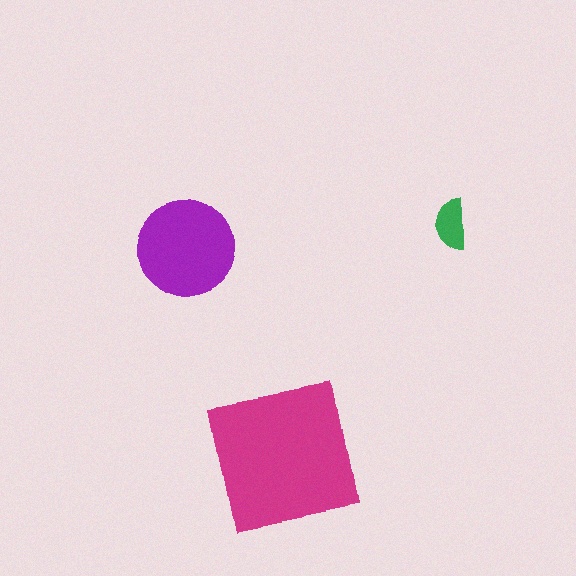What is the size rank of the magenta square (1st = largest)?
1st.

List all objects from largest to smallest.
The magenta square, the purple circle, the green semicircle.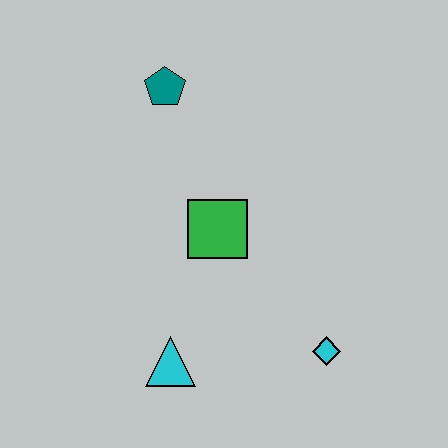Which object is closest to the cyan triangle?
The green square is closest to the cyan triangle.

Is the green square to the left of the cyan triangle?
No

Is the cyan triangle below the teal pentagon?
Yes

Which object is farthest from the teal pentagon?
The cyan diamond is farthest from the teal pentagon.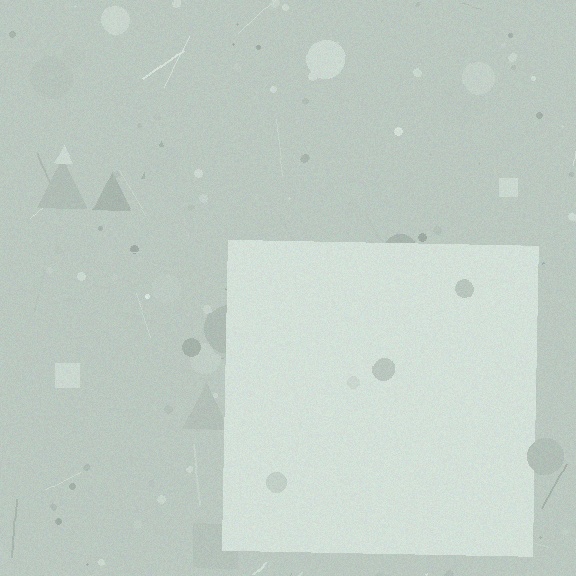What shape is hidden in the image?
A square is hidden in the image.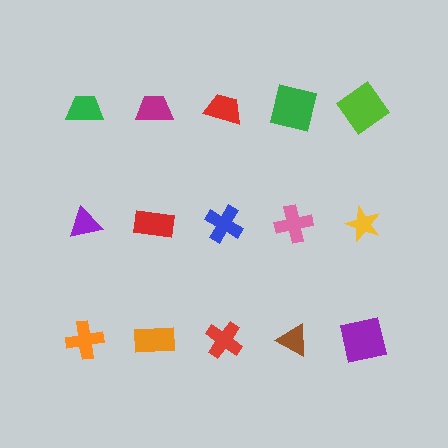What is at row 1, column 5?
A lime diamond.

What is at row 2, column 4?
A pink cross.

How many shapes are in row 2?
5 shapes.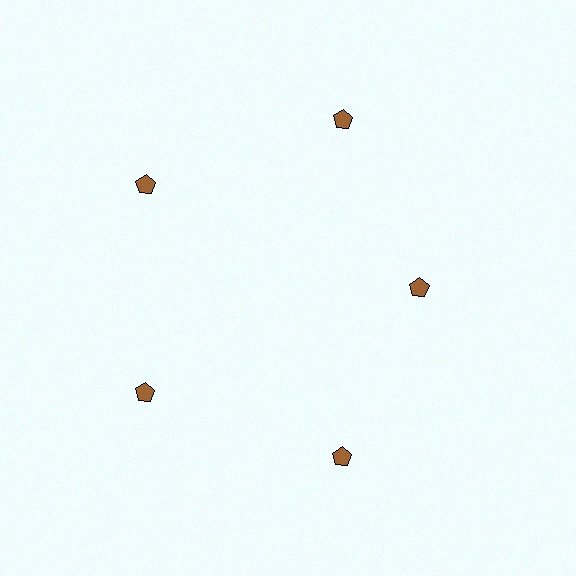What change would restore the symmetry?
The symmetry would be restored by moving it outward, back onto the ring so that all 5 pentagons sit at equal angles and equal distance from the center.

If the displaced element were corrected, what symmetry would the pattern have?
It would have 5-fold rotational symmetry — the pattern would map onto itself every 72 degrees.